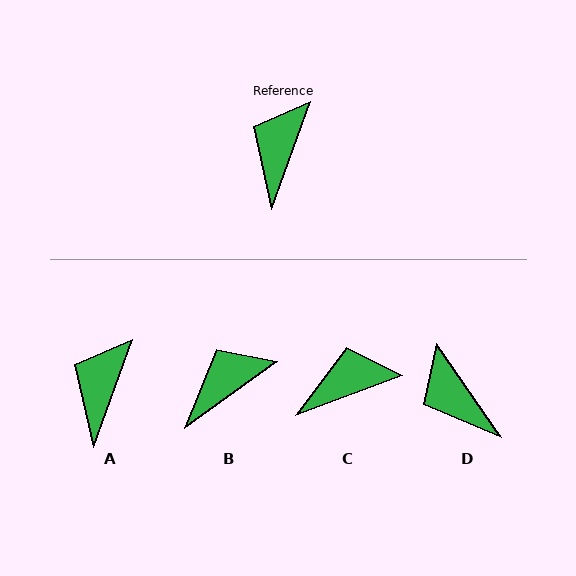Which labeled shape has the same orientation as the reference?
A.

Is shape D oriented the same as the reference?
No, it is off by about 54 degrees.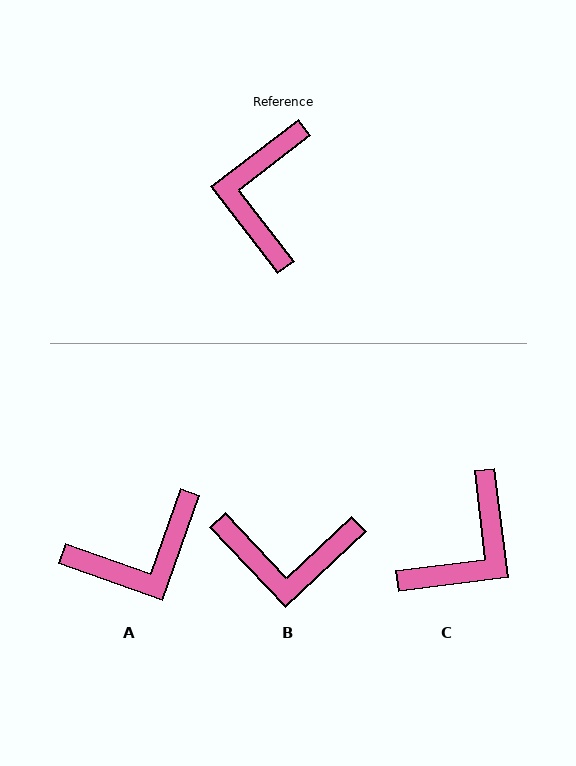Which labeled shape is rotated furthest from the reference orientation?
C, about 149 degrees away.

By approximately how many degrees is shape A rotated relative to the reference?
Approximately 123 degrees counter-clockwise.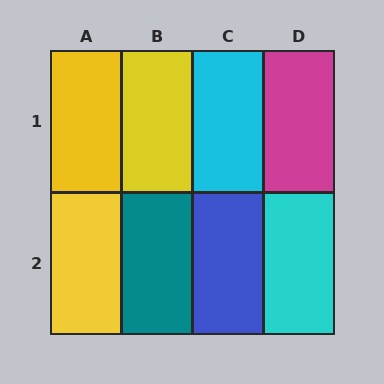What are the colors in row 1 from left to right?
Yellow, yellow, cyan, magenta.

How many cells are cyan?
2 cells are cyan.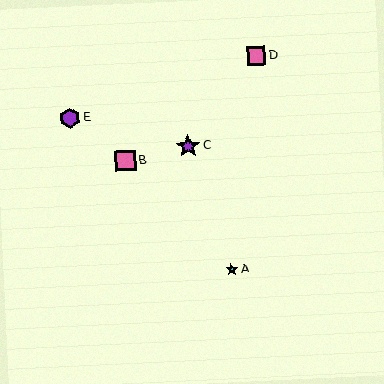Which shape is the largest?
The purple star (labeled C) is the largest.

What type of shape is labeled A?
Shape A is a cyan star.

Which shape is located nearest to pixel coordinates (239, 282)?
The cyan star (labeled A) at (232, 270) is nearest to that location.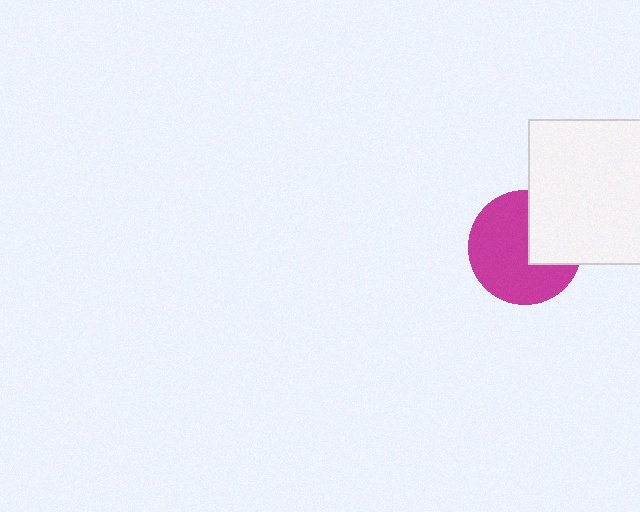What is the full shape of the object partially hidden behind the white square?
The partially hidden object is a magenta circle.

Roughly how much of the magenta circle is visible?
Most of it is visible (roughly 67%).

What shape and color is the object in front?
The object in front is a white square.